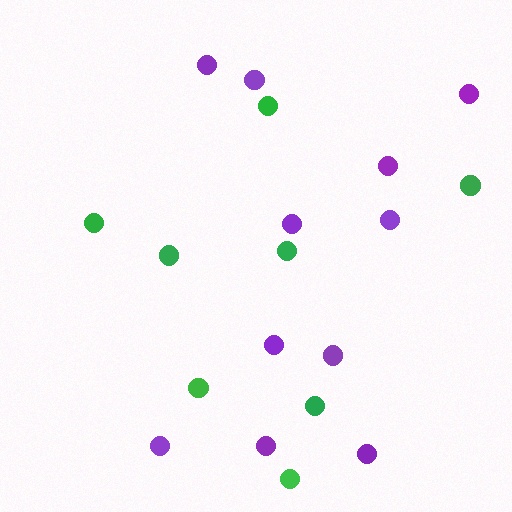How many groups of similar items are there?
There are 2 groups: one group of green circles (8) and one group of purple circles (11).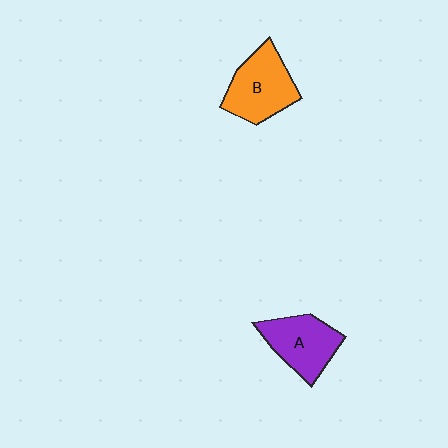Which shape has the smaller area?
Shape A (purple).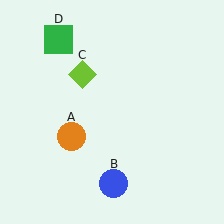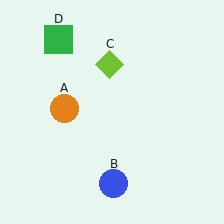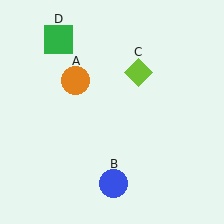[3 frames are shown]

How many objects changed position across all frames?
2 objects changed position: orange circle (object A), lime diamond (object C).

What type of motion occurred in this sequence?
The orange circle (object A), lime diamond (object C) rotated clockwise around the center of the scene.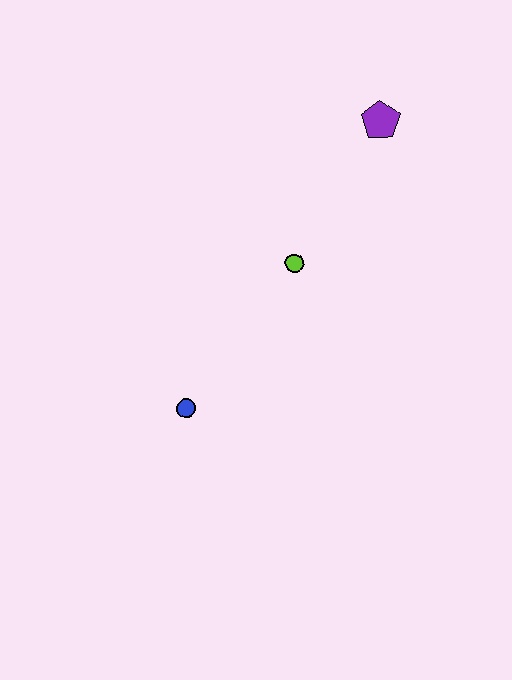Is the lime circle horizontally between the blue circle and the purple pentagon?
Yes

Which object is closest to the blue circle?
The lime circle is closest to the blue circle.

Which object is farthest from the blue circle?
The purple pentagon is farthest from the blue circle.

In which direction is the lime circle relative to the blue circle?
The lime circle is above the blue circle.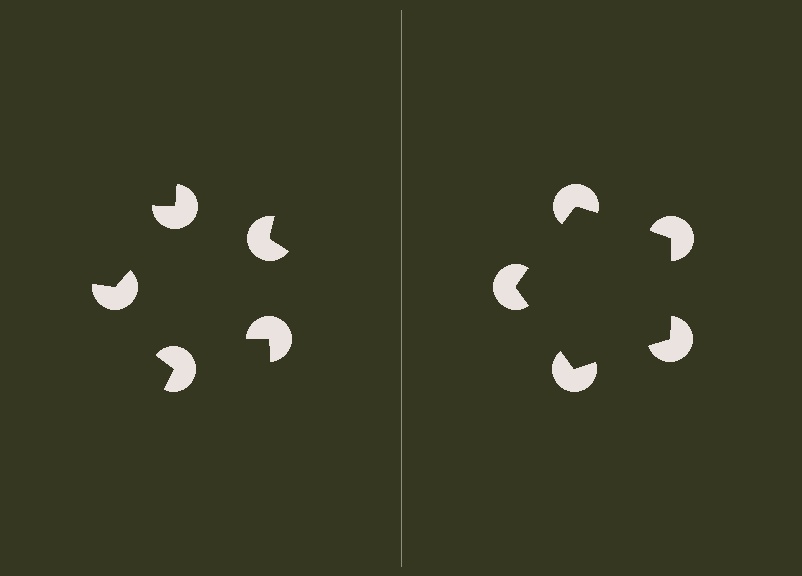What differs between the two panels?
The pac-man discs are positioned identically on both sides; only the wedge orientations differ. On the right they align to a pentagon; on the left they are misaligned.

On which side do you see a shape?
An illusory pentagon appears on the right side. On the left side the wedge cuts are rotated, so no coherent shape forms.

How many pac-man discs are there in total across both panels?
10 — 5 on each side.